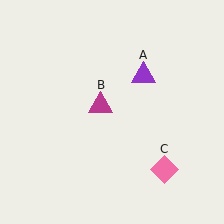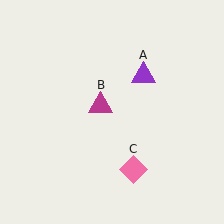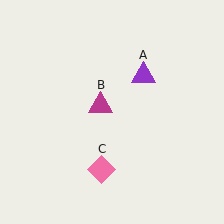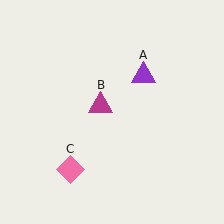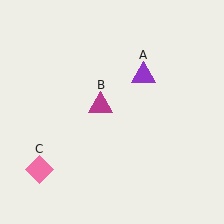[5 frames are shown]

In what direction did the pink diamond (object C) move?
The pink diamond (object C) moved left.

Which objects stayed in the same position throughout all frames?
Purple triangle (object A) and magenta triangle (object B) remained stationary.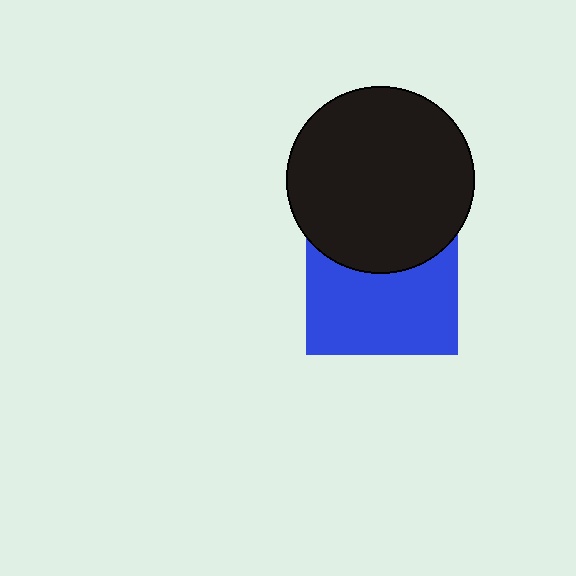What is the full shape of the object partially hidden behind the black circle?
The partially hidden object is a blue square.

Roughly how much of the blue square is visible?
About half of it is visible (roughly 61%).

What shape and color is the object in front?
The object in front is a black circle.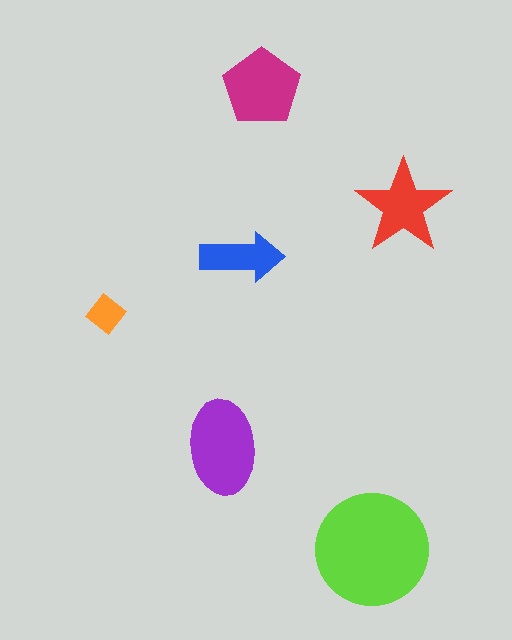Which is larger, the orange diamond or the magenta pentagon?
The magenta pentagon.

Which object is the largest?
The lime circle.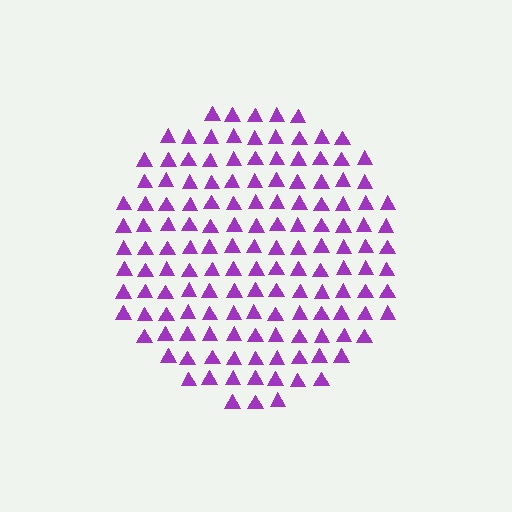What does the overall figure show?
The overall figure shows a circle.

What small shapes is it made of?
It is made of small triangles.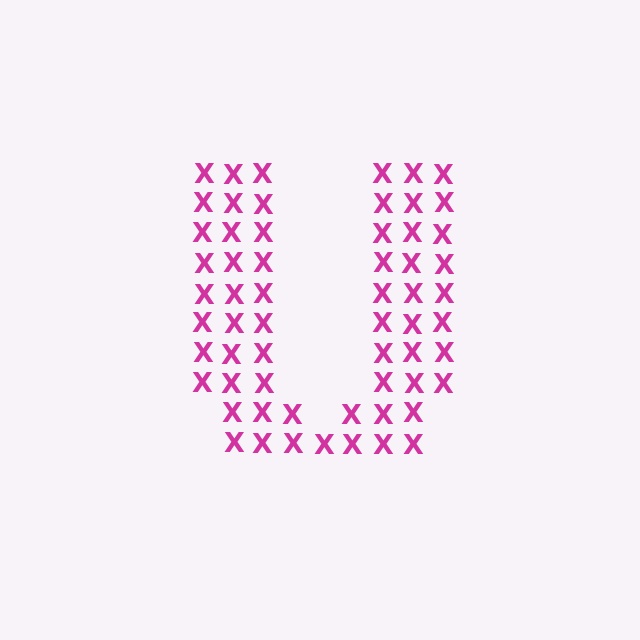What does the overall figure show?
The overall figure shows the letter U.